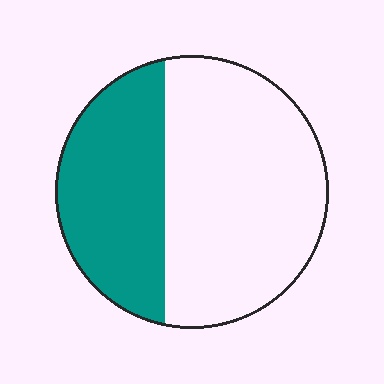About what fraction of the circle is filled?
About three eighths (3/8).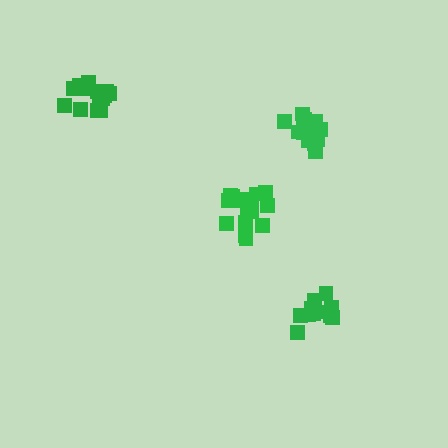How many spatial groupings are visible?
There are 4 spatial groupings.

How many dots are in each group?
Group 1: 14 dots, Group 2: 12 dots, Group 3: 16 dots, Group 4: 16 dots (58 total).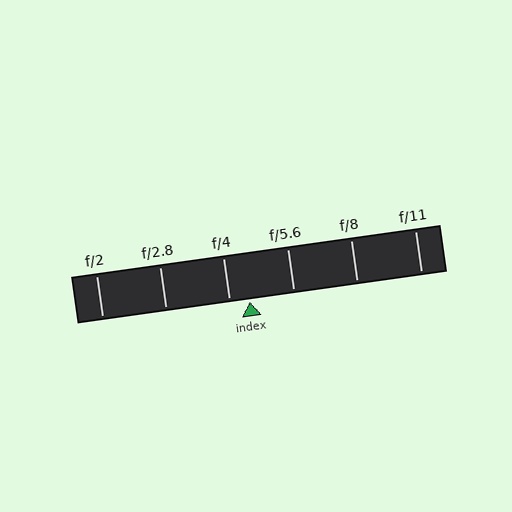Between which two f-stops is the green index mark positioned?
The index mark is between f/4 and f/5.6.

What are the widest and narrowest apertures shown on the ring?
The widest aperture shown is f/2 and the narrowest is f/11.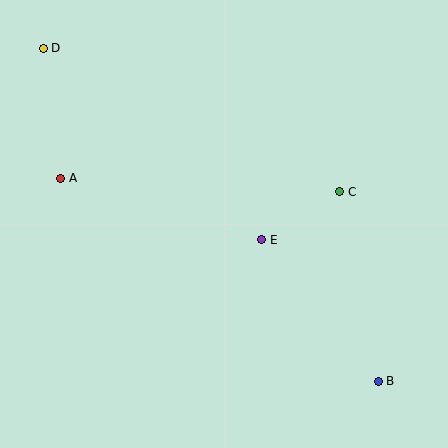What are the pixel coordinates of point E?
Point E is at (262, 240).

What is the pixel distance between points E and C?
The distance between E and C is 92 pixels.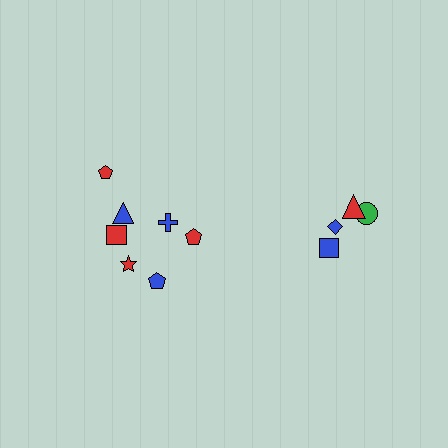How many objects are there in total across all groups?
There are 11 objects.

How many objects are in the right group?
There are 4 objects.